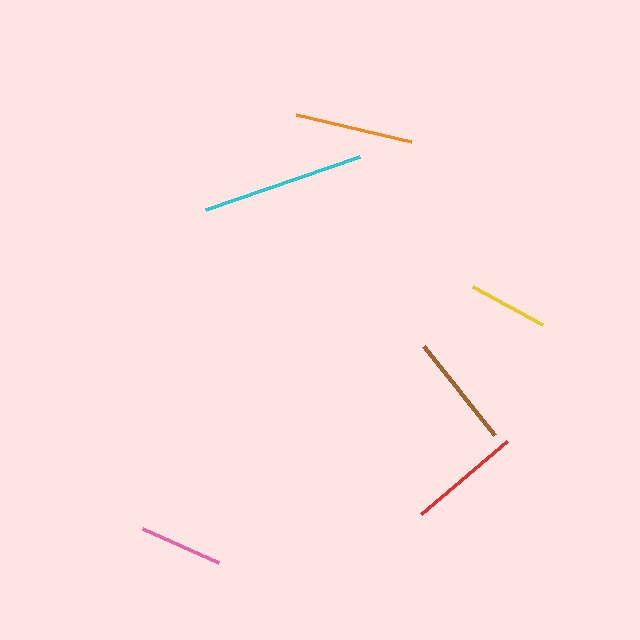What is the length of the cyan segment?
The cyan segment is approximately 164 pixels long.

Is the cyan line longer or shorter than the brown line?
The cyan line is longer than the brown line.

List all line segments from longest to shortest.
From longest to shortest: cyan, orange, brown, red, pink, yellow.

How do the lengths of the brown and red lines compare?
The brown and red lines are approximately the same length.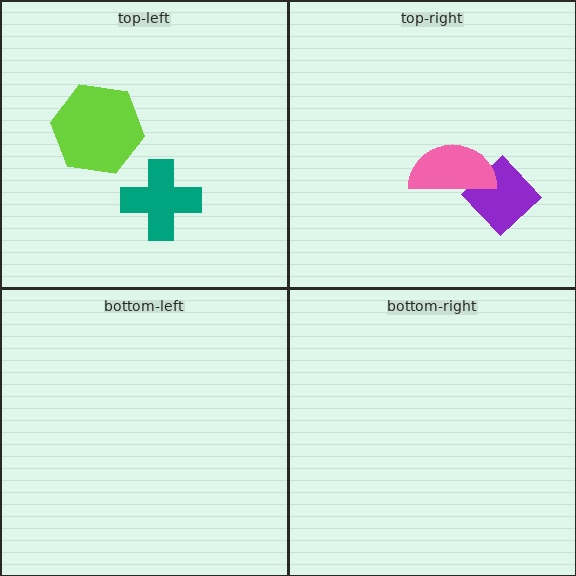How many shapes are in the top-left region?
2.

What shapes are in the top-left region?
The teal cross, the lime hexagon.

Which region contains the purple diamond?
The top-right region.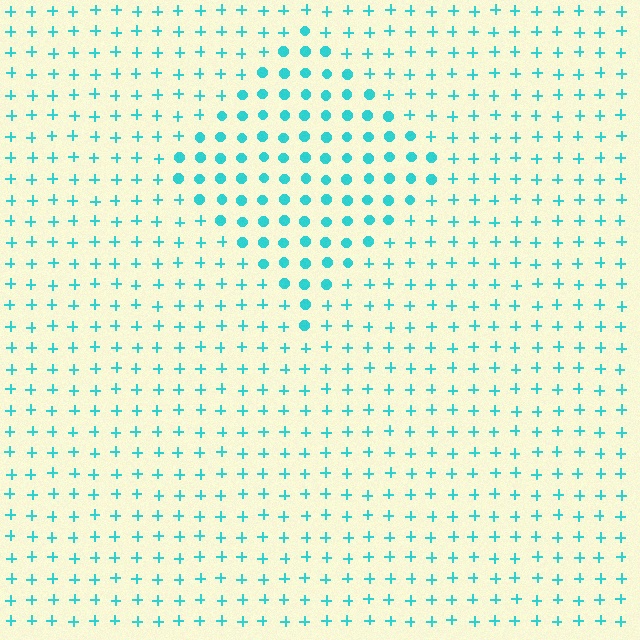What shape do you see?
I see a diamond.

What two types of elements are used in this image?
The image uses circles inside the diamond region and plus signs outside it.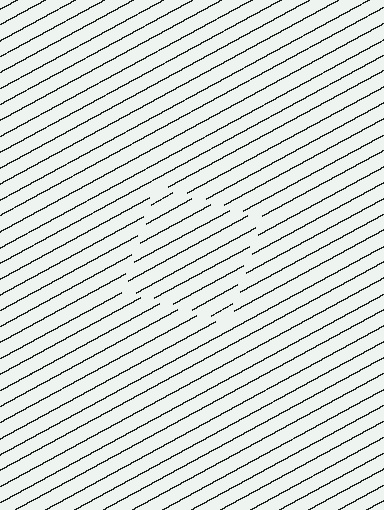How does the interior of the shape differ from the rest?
The interior of the shape contains the same grating, shifted by half a period — the contour is defined by the phase discontinuity where line-ends from the inner and outer gratings abut.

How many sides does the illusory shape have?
4 sides — the line-ends trace a square.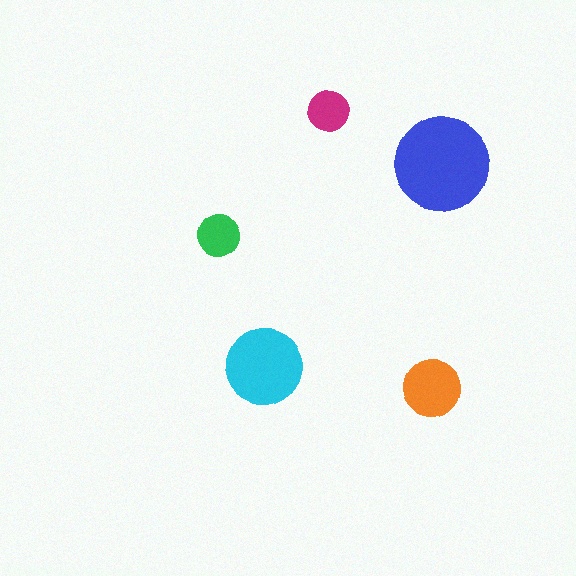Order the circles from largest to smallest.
the blue one, the cyan one, the orange one, the green one, the magenta one.